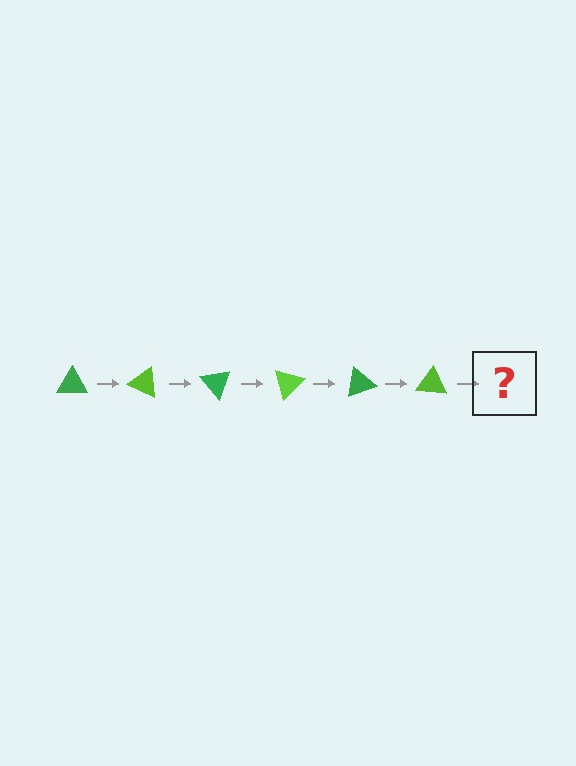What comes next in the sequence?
The next element should be a green triangle, rotated 150 degrees from the start.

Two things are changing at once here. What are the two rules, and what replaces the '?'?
The two rules are that it rotates 25 degrees each step and the color cycles through green and lime. The '?' should be a green triangle, rotated 150 degrees from the start.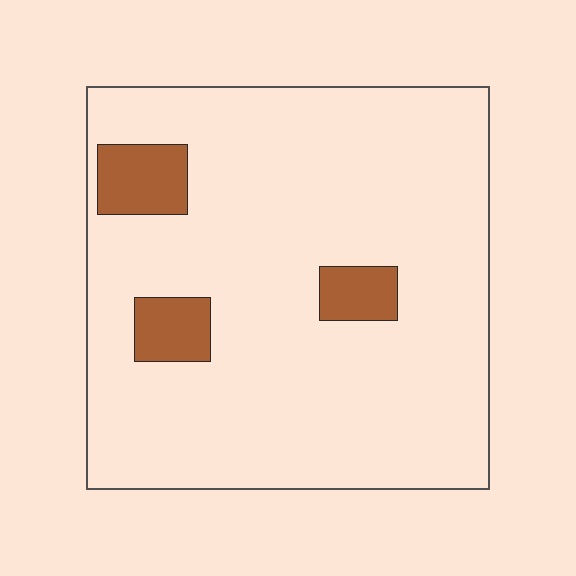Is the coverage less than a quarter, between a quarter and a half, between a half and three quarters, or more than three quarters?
Less than a quarter.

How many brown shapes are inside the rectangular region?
3.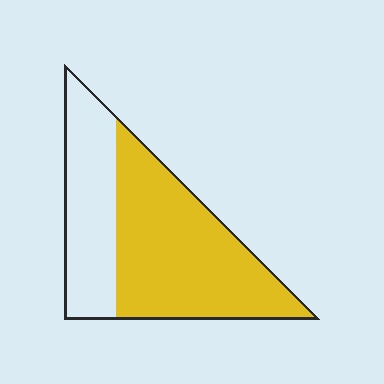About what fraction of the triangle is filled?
About five eighths (5/8).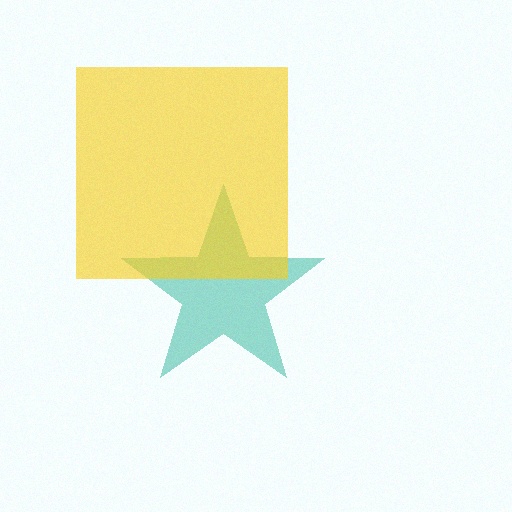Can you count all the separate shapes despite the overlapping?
Yes, there are 2 separate shapes.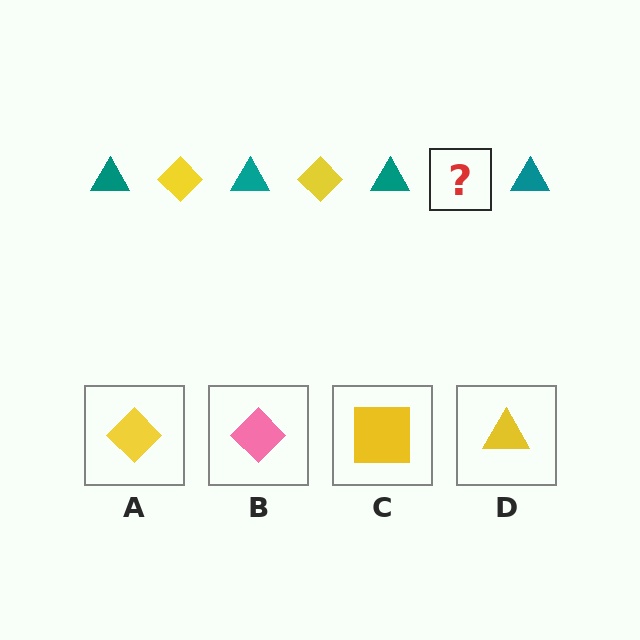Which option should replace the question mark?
Option A.